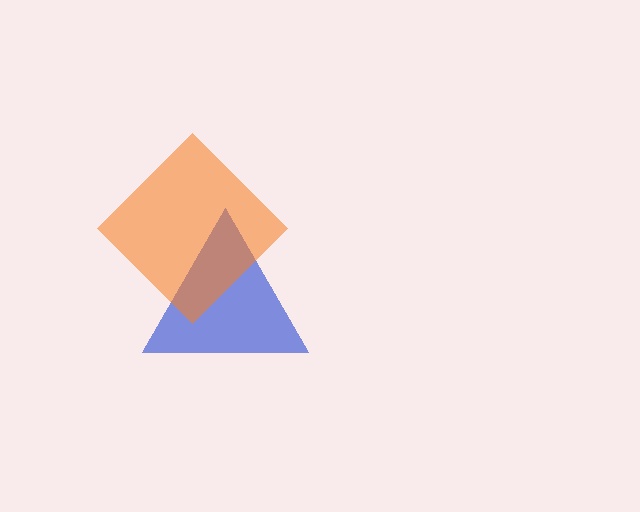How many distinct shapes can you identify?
There are 2 distinct shapes: a blue triangle, an orange diamond.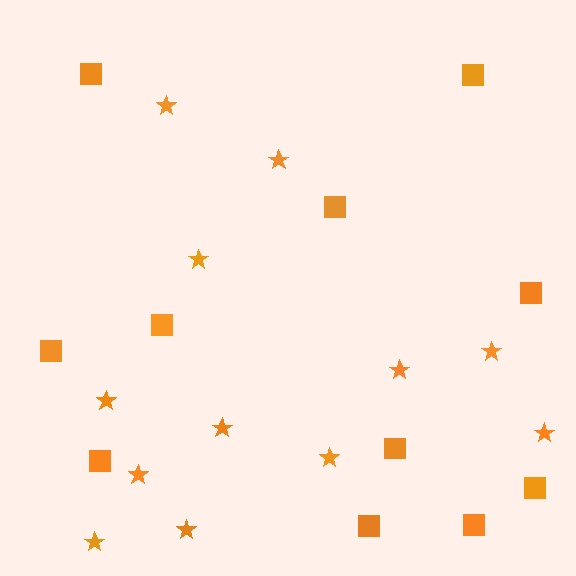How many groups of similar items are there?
There are 2 groups: one group of stars (12) and one group of squares (11).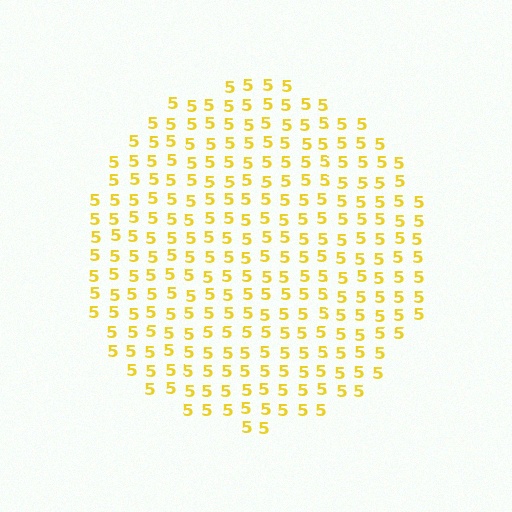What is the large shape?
The large shape is a circle.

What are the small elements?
The small elements are digit 5's.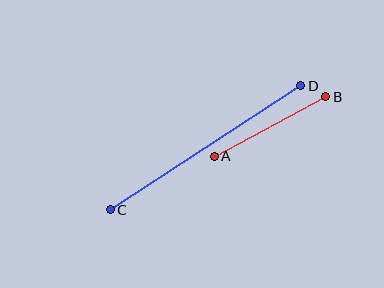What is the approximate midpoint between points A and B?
The midpoint is at approximately (270, 127) pixels.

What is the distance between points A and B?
The distance is approximately 126 pixels.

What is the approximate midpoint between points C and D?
The midpoint is at approximately (205, 148) pixels.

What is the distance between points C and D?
The distance is approximately 227 pixels.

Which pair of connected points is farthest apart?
Points C and D are farthest apart.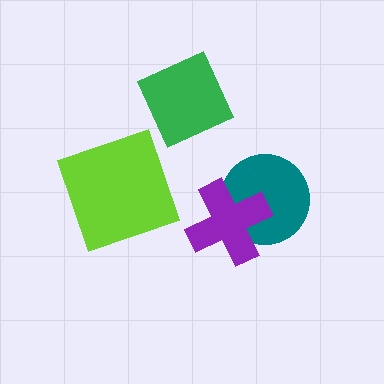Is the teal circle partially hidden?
Yes, it is partially covered by another shape.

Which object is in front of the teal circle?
The purple cross is in front of the teal circle.